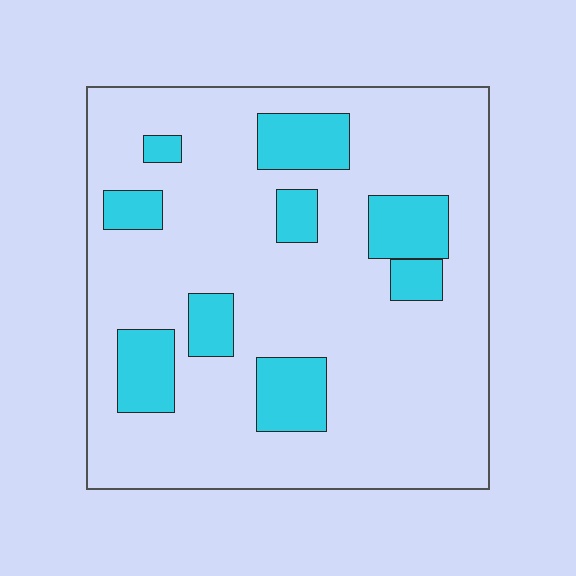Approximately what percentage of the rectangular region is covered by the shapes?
Approximately 20%.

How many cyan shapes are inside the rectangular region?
9.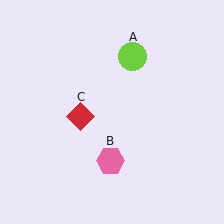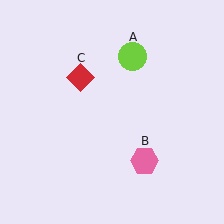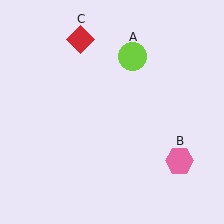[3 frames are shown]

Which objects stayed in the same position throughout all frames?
Lime circle (object A) remained stationary.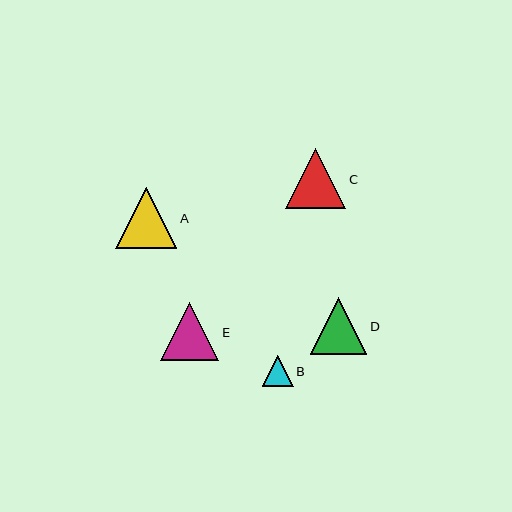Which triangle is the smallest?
Triangle B is the smallest with a size of approximately 31 pixels.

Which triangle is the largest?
Triangle A is the largest with a size of approximately 61 pixels.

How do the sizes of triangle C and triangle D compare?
Triangle C and triangle D are approximately the same size.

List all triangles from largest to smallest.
From largest to smallest: A, C, E, D, B.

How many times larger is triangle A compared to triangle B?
Triangle A is approximately 2.0 times the size of triangle B.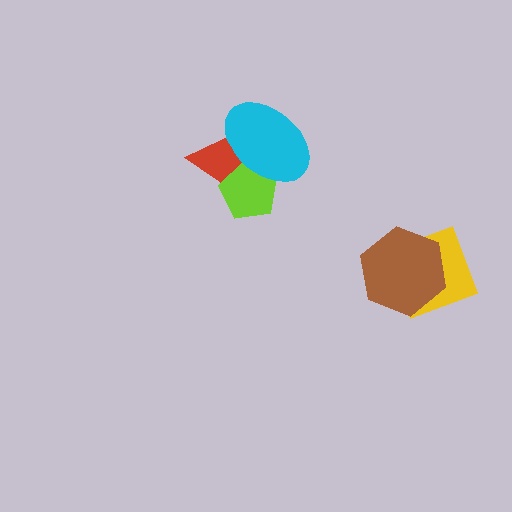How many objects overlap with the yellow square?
1 object overlaps with the yellow square.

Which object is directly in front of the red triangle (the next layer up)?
The lime pentagon is directly in front of the red triangle.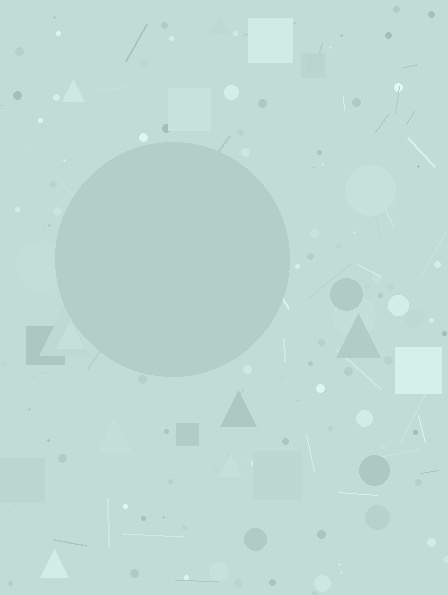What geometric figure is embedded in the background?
A circle is embedded in the background.